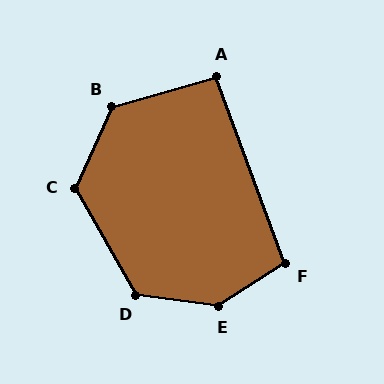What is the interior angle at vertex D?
Approximately 128 degrees (obtuse).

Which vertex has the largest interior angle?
E, at approximately 139 degrees.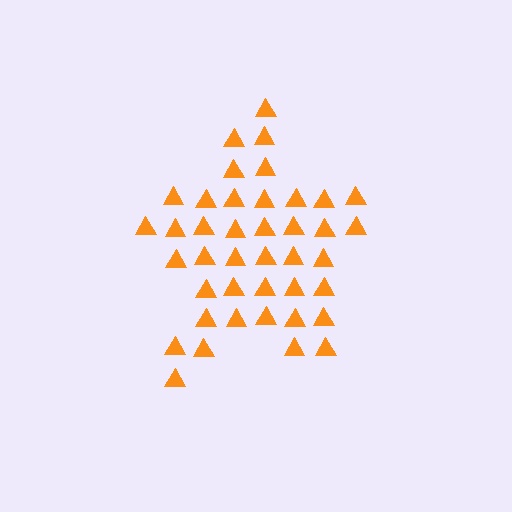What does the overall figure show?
The overall figure shows a star.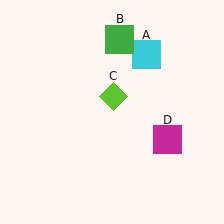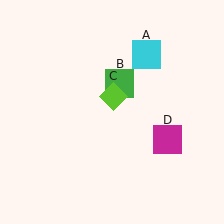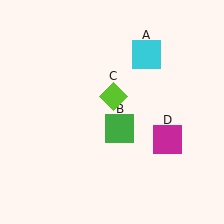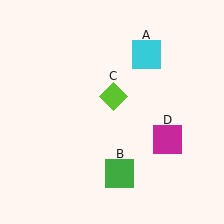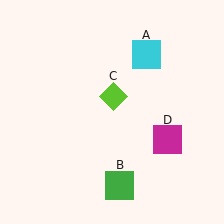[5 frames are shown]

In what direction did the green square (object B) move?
The green square (object B) moved down.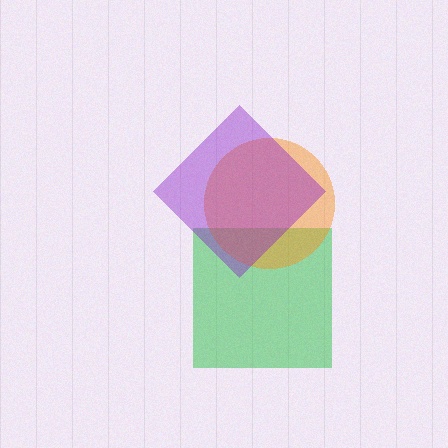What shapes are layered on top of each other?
The layered shapes are: a green square, an orange circle, a purple diamond.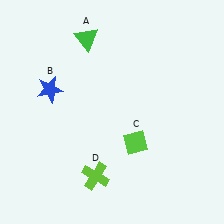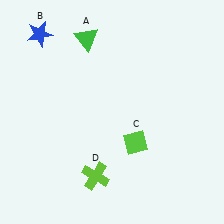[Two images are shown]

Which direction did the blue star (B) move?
The blue star (B) moved up.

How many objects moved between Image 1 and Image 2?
1 object moved between the two images.